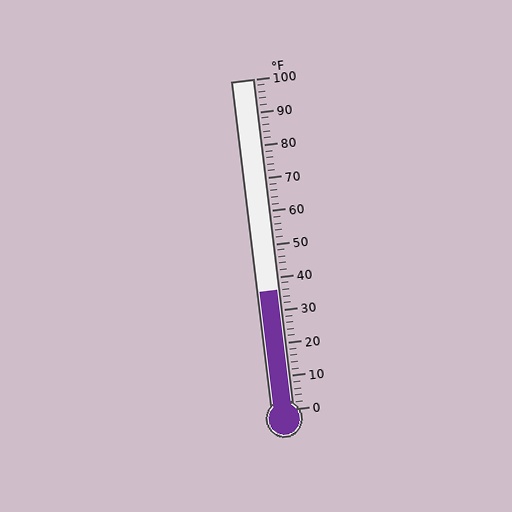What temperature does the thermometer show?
The thermometer shows approximately 36°F.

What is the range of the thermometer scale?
The thermometer scale ranges from 0°F to 100°F.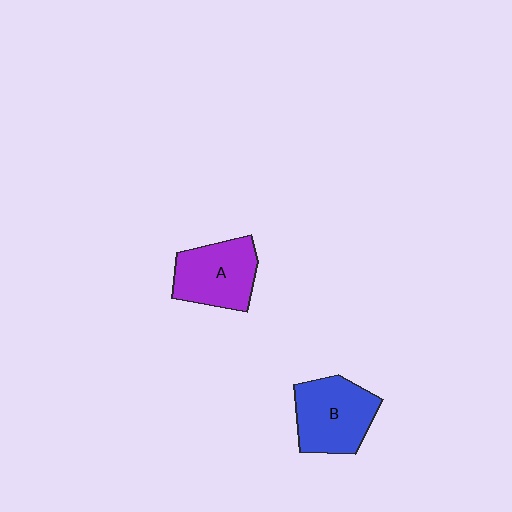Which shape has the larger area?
Shape B (blue).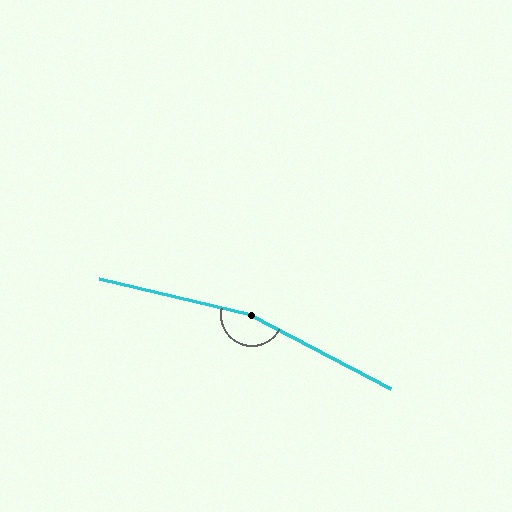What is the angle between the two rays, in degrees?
Approximately 165 degrees.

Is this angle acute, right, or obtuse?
It is obtuse.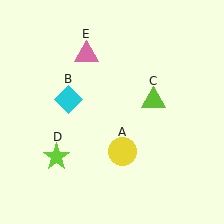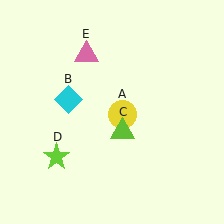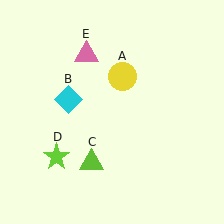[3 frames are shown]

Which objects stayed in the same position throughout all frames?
Cyan diamond (object B) and lime star (object D) and pink triangle (object E) remained stationary.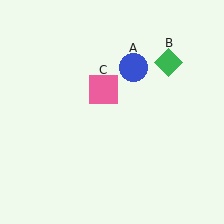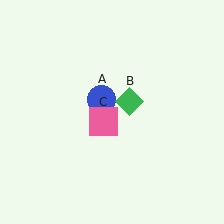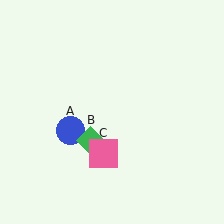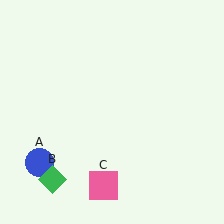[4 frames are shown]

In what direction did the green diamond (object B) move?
The green diamond (object B) moved down and to the left.